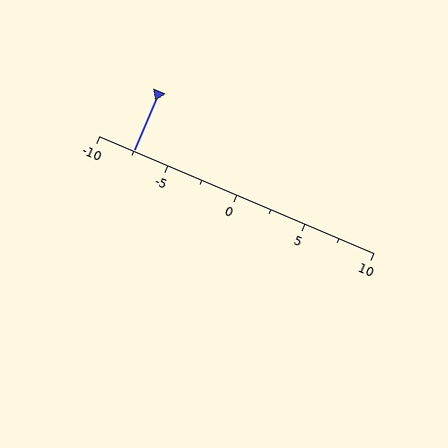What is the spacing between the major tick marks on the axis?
The major ticks are spaced 5 apart.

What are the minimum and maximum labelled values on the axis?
The axis runs from -10 to 10.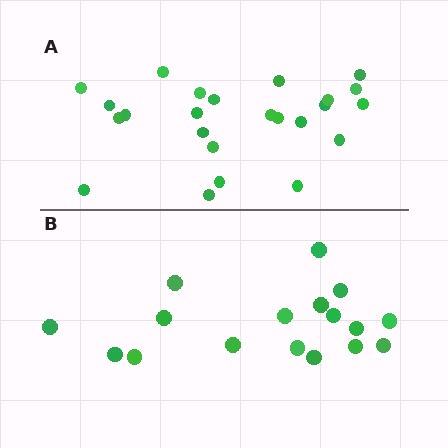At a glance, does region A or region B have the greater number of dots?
Region A (the top region) has more dots.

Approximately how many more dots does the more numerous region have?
Region A has roughly 8 or so more dots than region B.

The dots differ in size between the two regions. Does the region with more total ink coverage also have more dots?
No. Region B has more total ink coverage because its dots are larger, but region A actually contains more individual dots. Total area can be misleading — the number of items is what matters here.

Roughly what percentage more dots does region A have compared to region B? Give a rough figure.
About 40% more.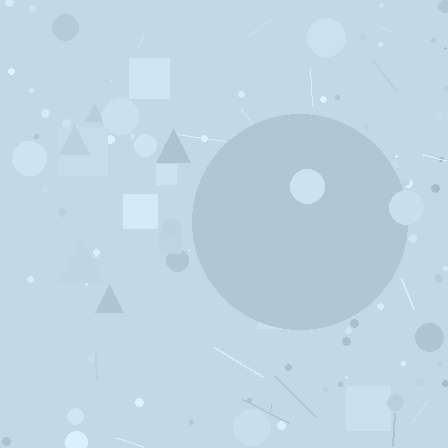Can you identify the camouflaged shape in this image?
The camouflaged shape is a circle.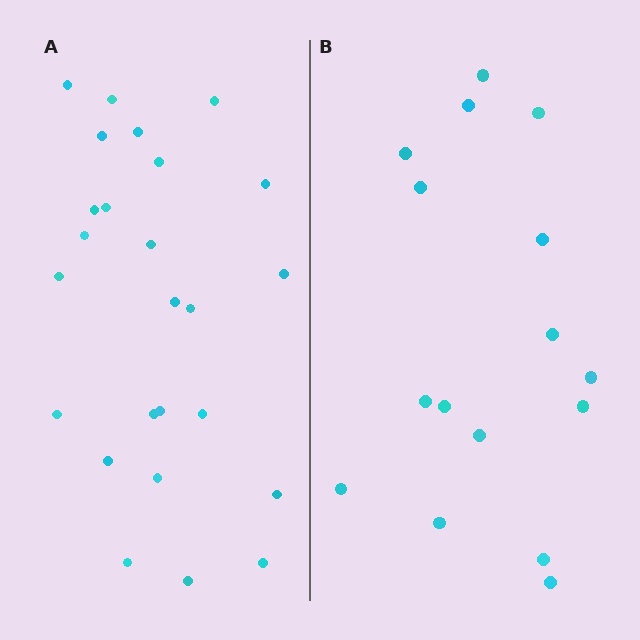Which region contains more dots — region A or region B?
Region A (the left region) has more dots.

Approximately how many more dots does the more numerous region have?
Region A has roughly 8 or so more dots than region B.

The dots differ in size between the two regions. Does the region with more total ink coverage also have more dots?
No. Region B has more total ink coverage because its dots are larger, but region A actually contains more individual dots. Total area can be misleading — the number of items is what matters here.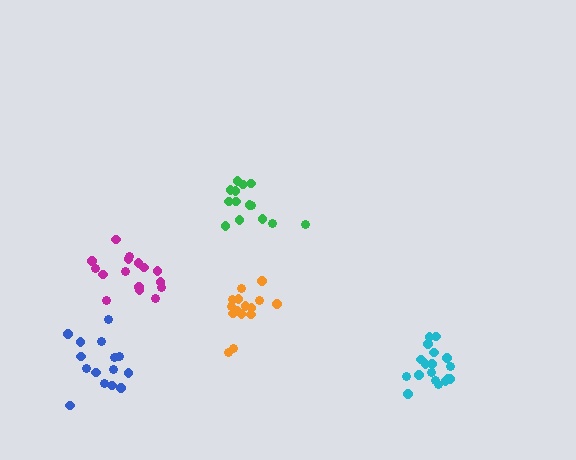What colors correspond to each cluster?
The clusters are colored: orange, magenta, cyan, green, blue.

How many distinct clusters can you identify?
There are 5 distinct clusters.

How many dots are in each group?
Group 1: 15 dots, Group 2: 16 dots, Group 3: 18 dots, Group 4: 14 dots, Group 5: 15 dots (78 total).